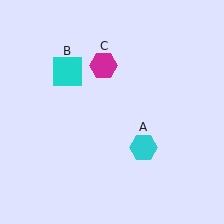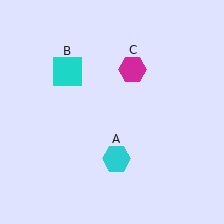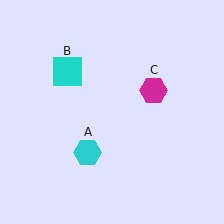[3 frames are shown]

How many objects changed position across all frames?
2 objects changed position: cyan hexagon (object A), magenta hexagon (object C).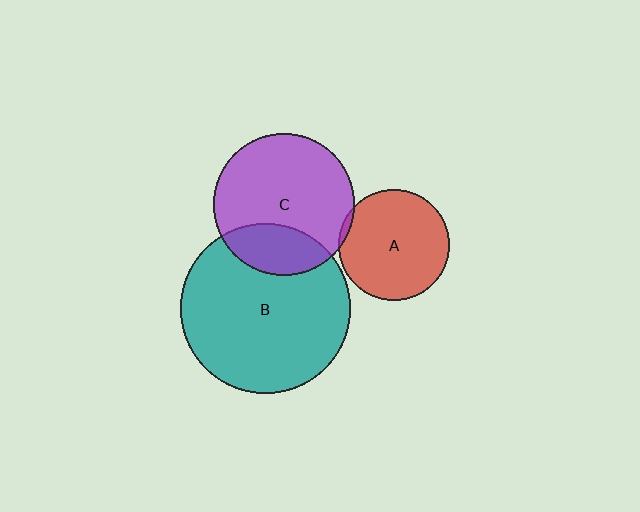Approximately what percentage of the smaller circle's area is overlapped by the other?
Approximately 25%.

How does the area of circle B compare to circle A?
Approximately 2.4 times.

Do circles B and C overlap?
Yes.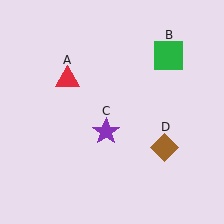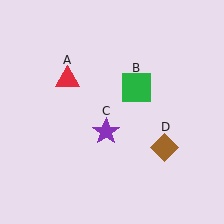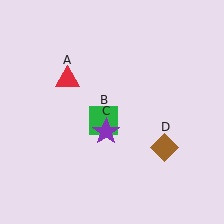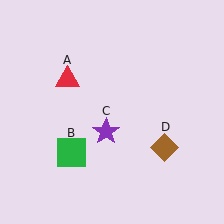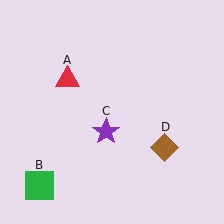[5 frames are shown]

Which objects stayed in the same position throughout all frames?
Red triangle (object A) and purple star (object C) and brown diamond (object D) remained stationary.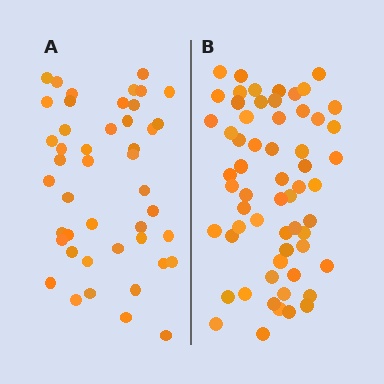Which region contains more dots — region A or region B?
Region B (the right region) has more dots.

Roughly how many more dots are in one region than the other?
Region B has approximately 15 more dots than region A.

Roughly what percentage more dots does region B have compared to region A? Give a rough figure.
About 35% more.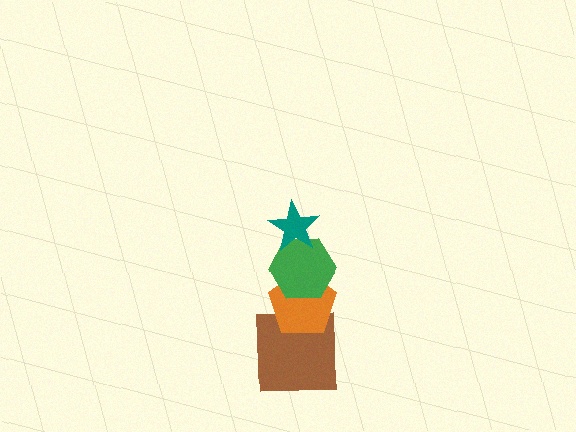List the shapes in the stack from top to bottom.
From top to bottom: the teal star, the green hexagon, the orange pentagon, the brown square.